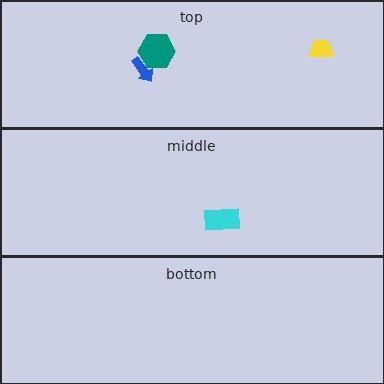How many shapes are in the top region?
3.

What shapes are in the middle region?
The cyan rectangle.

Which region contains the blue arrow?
The top region.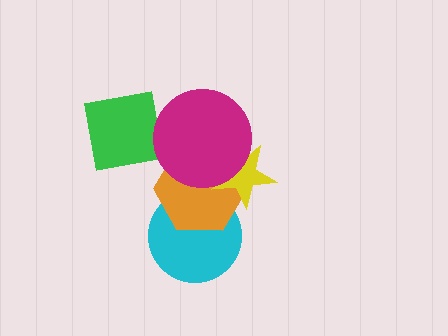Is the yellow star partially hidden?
Yes, it is partially covered by another shape.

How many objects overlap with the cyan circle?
1 object overlaps with the cyan circle.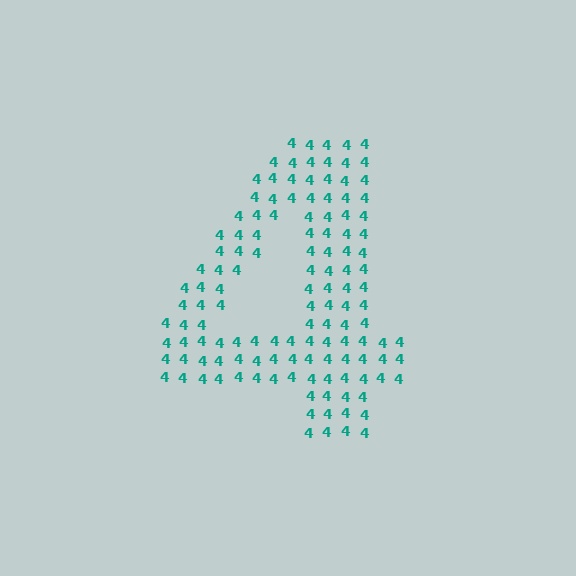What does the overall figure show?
The overall figure shows the digit 4.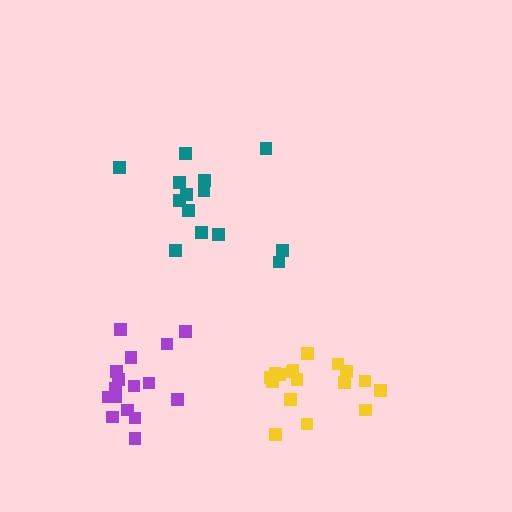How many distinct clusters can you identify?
There are 3 distinct clusters.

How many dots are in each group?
Group 1: 14 dots, Group 2: 17 dots, Group 3: 16 dots (47 total).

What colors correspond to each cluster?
The clusters are colored: teal, yellow, purple.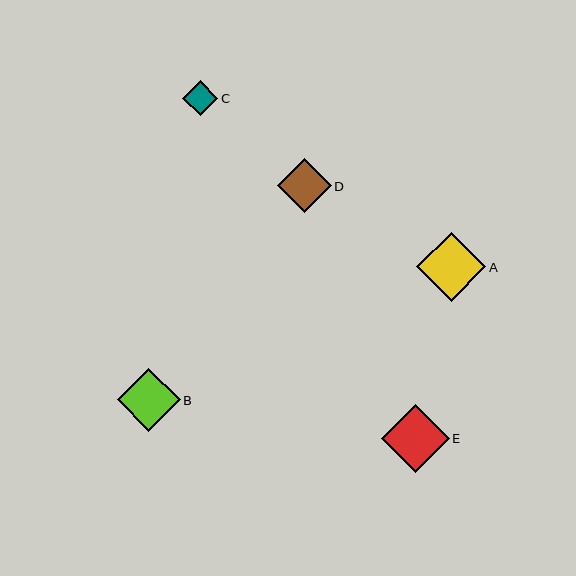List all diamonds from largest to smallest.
From largest to smallest: A, E, B, D, C.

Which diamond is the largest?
Diamond A is the largest with a size of approximately 70 pixels.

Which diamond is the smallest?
Diamond C is the smallest with a size of approximately 35 pixels.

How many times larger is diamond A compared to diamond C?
Diamond A is approximately 2.0 times the size of diamond C.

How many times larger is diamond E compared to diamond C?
Diamond E is approximately 1.9 times the size of diamond C.